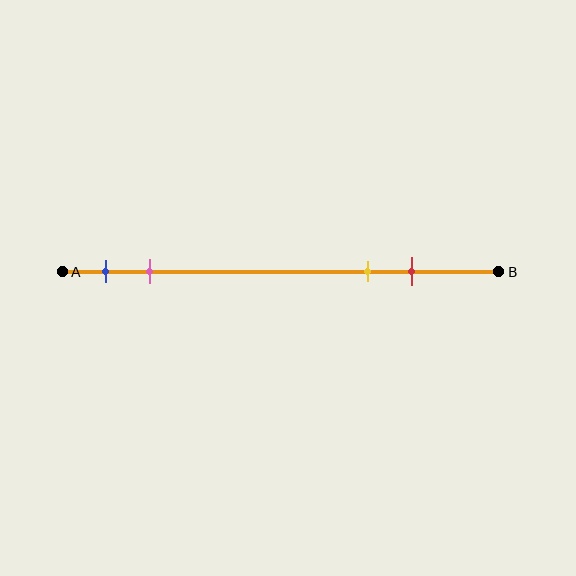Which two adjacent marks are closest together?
The blue and pink marks are the closest adjacent pair.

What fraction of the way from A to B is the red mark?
The red mark is approximately 80% (0.8) of the way from A to B.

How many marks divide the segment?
There are 4 marks dividing the segment.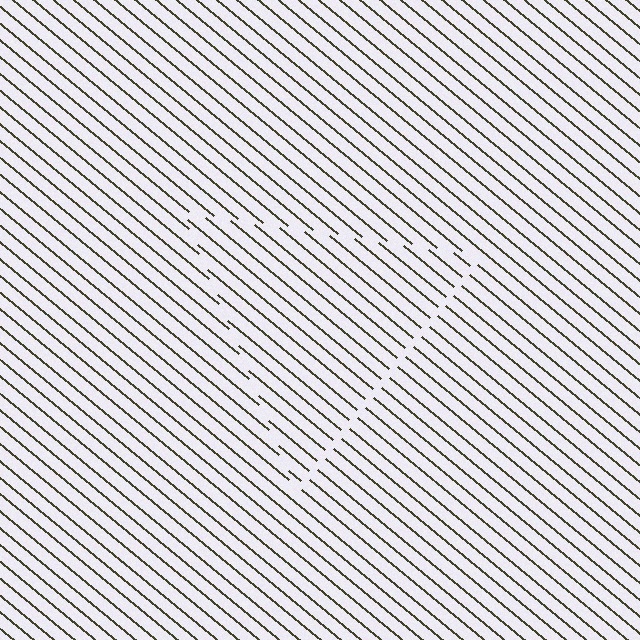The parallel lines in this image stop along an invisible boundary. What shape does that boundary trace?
An illusory triangle. The interior of the shape contains the same grating, shifted by half a period — the contour is defined by the phase discontinuity where line-ends from the inner and outer gratings abut.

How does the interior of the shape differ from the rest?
The interior of the shape contains the same grating, shifted by half a period — the contour is defined by the phase discontinuity where line-ends from the inner and outer gratings abut.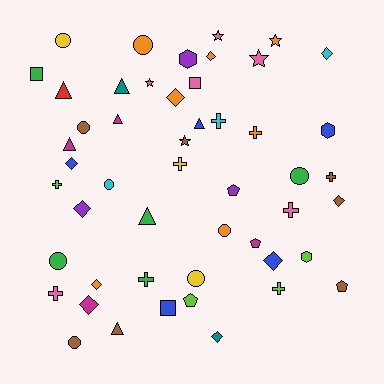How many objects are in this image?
There are 50 objects.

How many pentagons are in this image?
There are 4 pentagons.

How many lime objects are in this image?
There are 4 lime objects.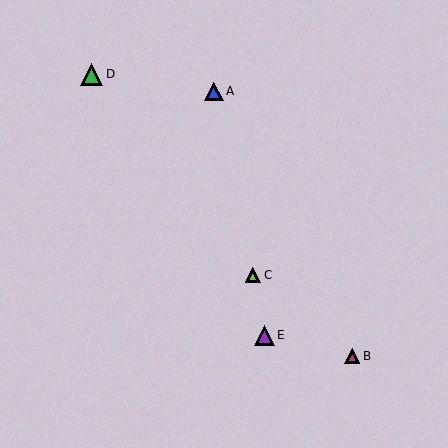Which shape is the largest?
The green triangle (labeled D) is the largest.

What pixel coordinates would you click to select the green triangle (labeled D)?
Click at (92, 74) to select the green triangle D.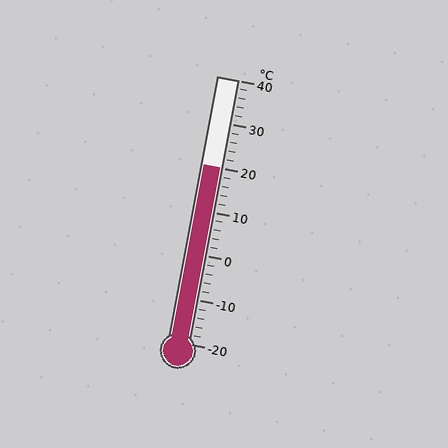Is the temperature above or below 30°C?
The temperature is below 30°C.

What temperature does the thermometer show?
The thermometer shows approximately 20°C.